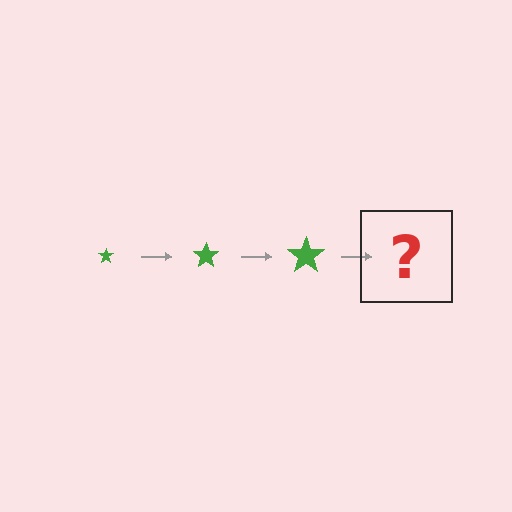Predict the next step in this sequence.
The next step is a green star, larger than the previous one.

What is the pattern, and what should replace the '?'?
The pattern is that the star gets progressively larger each step. The '?' should be a green star, larger than the previous one.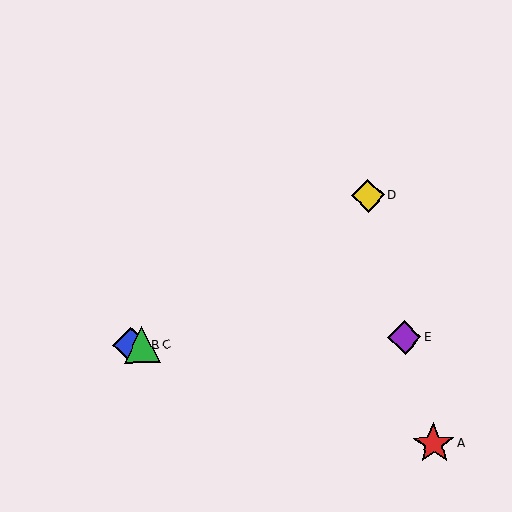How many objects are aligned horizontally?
3 objects (B, C, E) are aligned horizontally.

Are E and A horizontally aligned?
No, E is at y≈337 and A is at y≈444.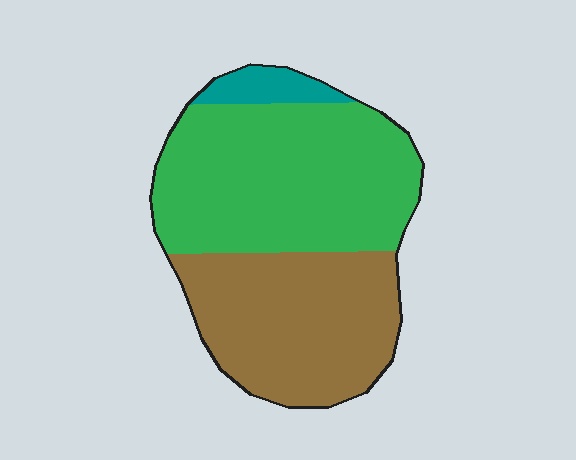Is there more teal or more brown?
Brown.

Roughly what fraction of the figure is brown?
Brown takes up about two fifths (2/5) of the figure.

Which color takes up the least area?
Teal, at roughly 5%.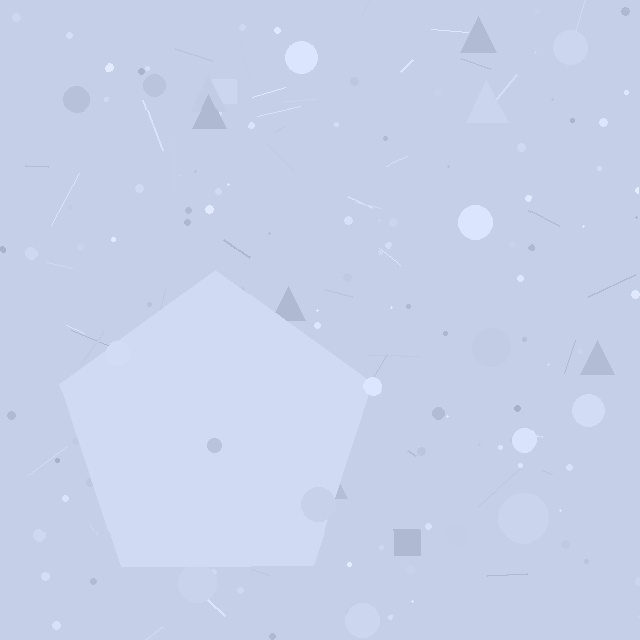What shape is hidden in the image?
A pentagon is hidden in the image.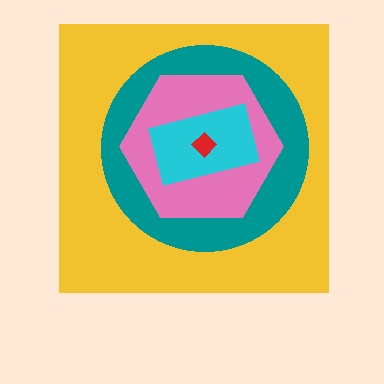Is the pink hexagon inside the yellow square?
Yes.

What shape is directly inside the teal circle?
The pink hexagon.